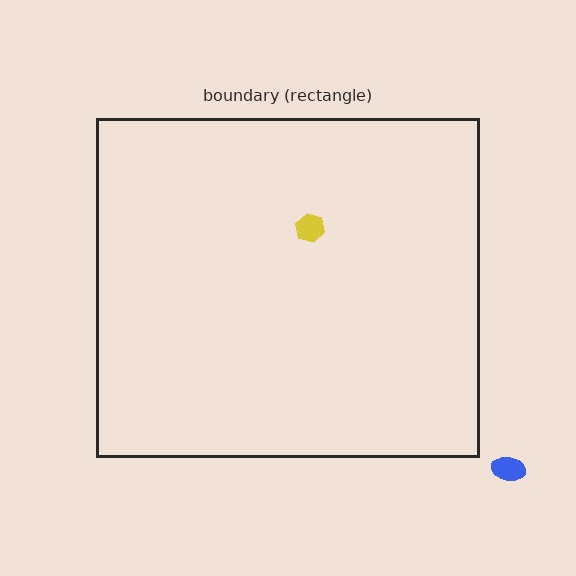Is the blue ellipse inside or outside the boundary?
Outside.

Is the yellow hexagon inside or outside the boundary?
Inside.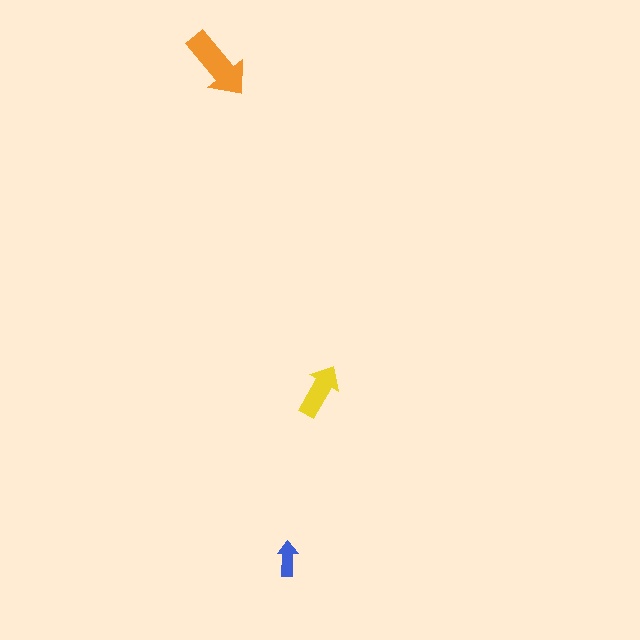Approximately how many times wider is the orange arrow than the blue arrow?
About 2 times wider.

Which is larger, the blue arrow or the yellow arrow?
The yellow one.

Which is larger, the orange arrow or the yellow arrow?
The orange one.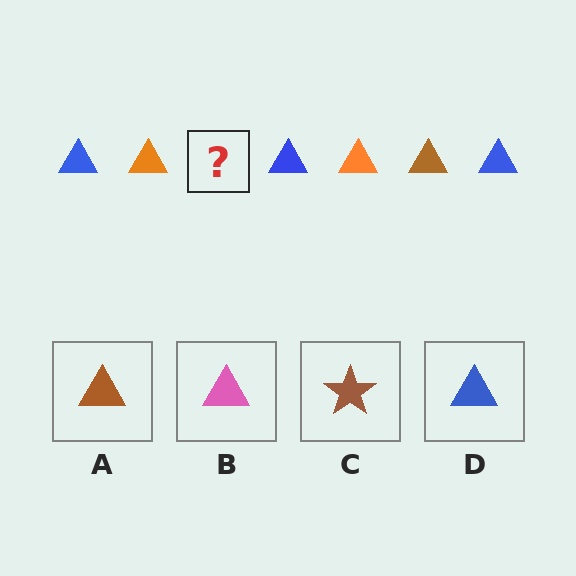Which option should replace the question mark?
Option A.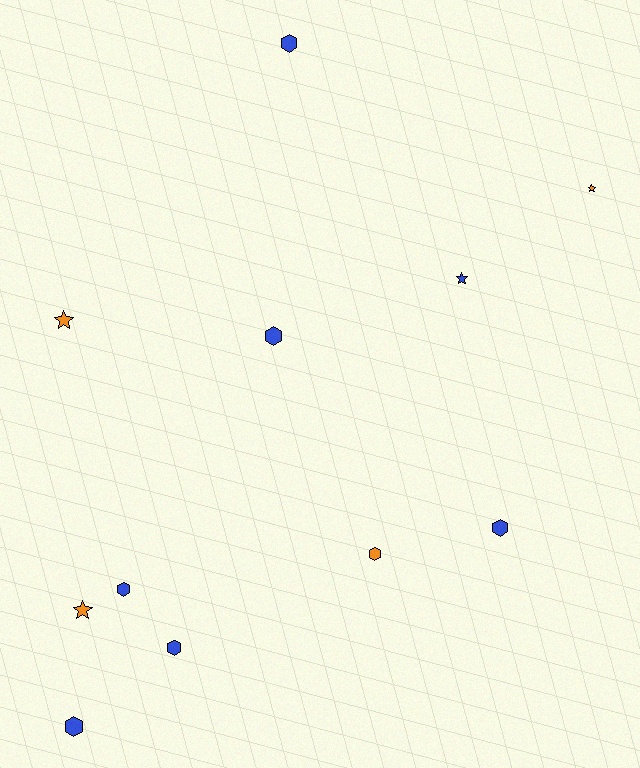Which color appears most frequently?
Blue, with 7 objects.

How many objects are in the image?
There are 11 objects.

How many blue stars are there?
There is 1 blue star.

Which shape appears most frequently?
Hexagon, with 7 objects.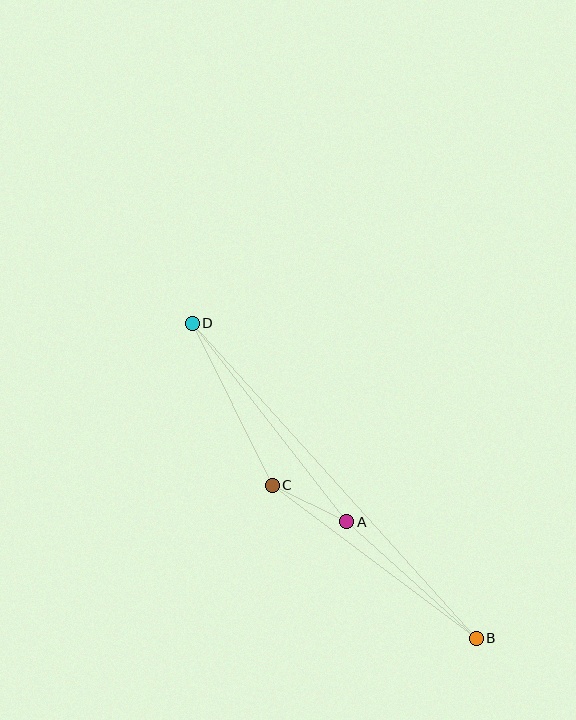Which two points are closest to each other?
Points A and C are closest to each other.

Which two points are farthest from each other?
Points B and D are farthest from each other.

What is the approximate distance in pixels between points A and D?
The distance between A and D is approximately 252 pixels.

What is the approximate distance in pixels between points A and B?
The distance between A and B is approximately 174 pixels.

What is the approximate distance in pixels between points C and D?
The distance between C and D is approximately 181 pixels.